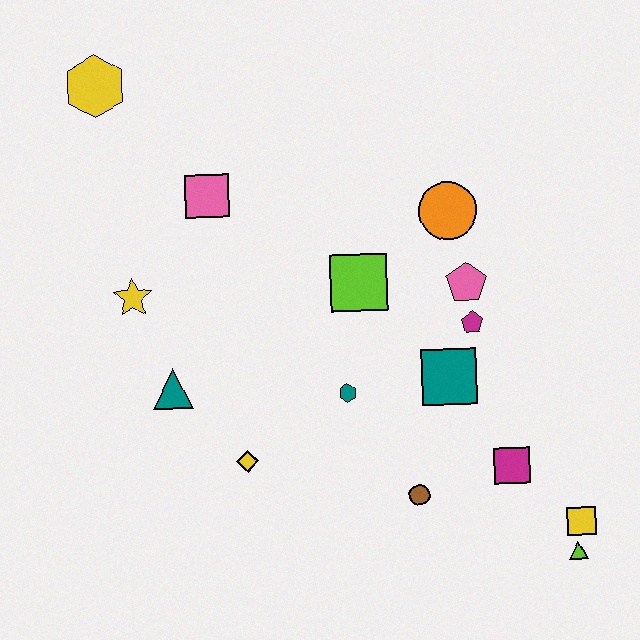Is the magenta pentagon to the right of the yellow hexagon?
Yes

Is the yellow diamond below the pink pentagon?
Yes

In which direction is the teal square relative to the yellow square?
The teal square is above the yellow square.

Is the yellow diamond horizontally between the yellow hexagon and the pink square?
No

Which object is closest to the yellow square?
The lime triangle is closest to the yellow square.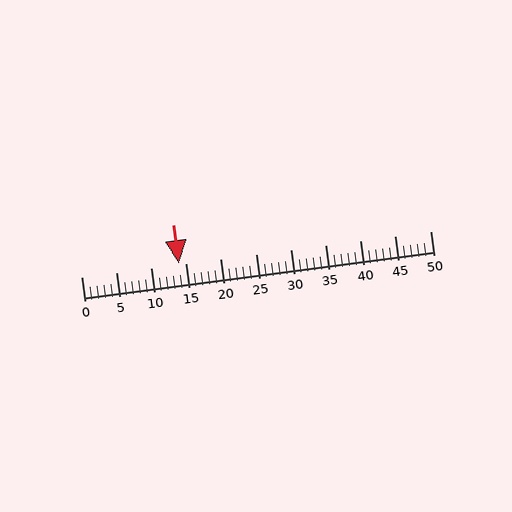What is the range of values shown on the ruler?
The ruler shows values from 0 to 50.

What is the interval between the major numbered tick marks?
The major tick marks are spaced 5 units apart.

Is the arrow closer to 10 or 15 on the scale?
The arrow is closer to 15.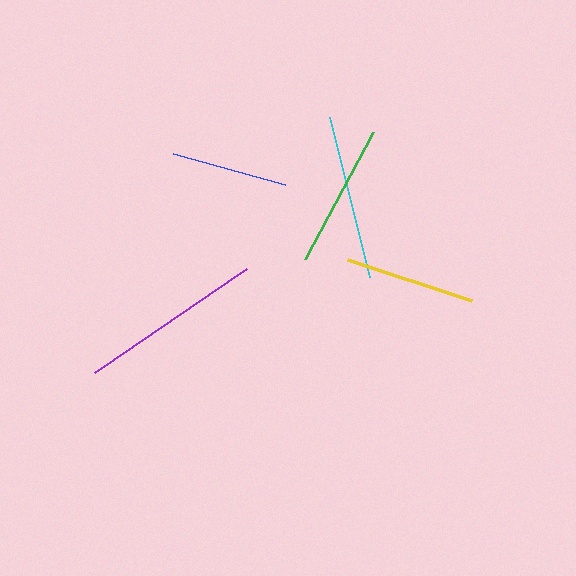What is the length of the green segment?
The green segment is approximately 144 pixels long.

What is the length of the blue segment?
The blue segment is approximately 116 pixels long.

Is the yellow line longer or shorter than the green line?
The green line is longer than the yellow line.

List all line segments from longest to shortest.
From longest to shortest: purple, cyan, green, yellow, blue.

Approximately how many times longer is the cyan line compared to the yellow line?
The cyan line is approximately 1.3 times the length of the yellow line.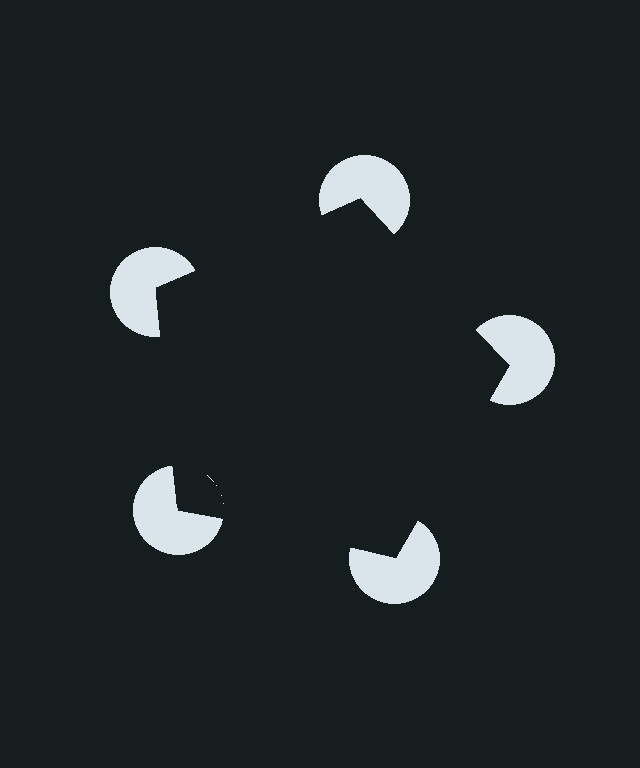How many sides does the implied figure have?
5 sides.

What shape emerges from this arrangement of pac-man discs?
An illusory pentagon — its edges are inferred from the aligned wedge cuts in the pac-man discs, not physically drawn.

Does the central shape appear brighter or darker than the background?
It typically appears slightly darker than the background, even though no actual brightness change is drawn.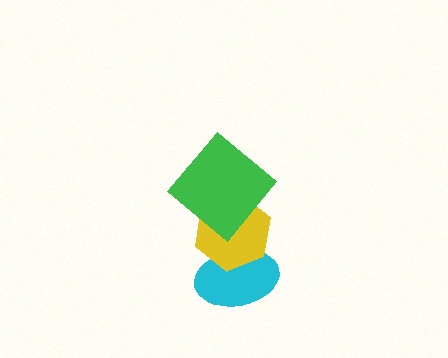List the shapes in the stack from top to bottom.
From top to bottom: the green diamond, the yellow hexagon, the cyan ellipse.